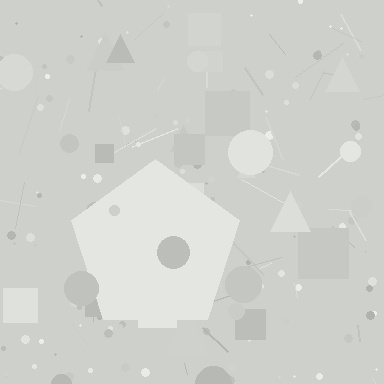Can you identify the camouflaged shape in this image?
The camouflaged shape is a pentagon.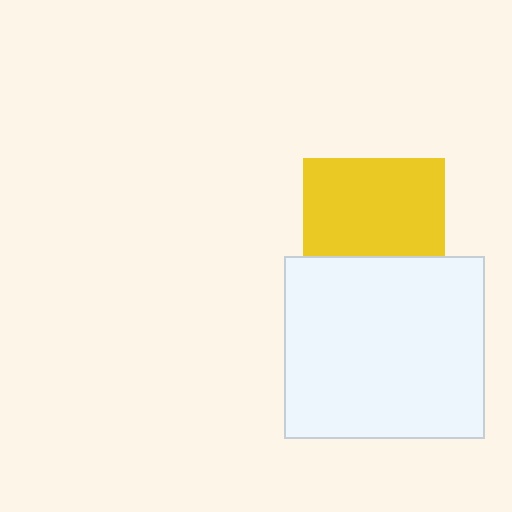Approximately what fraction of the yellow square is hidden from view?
Roughly 31% of the yellow square is hidden behind the white rectangle.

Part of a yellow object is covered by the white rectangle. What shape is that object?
It is a square.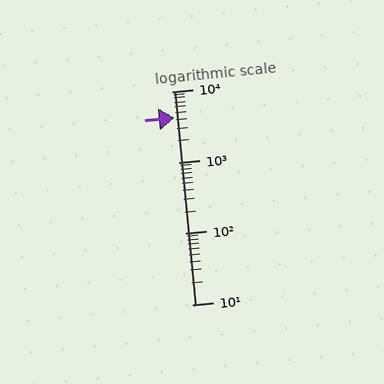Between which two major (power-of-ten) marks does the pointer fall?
The pointer is between 1000 and 10000.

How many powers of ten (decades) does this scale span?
The scale spans 3 decades, from 10 to 10000.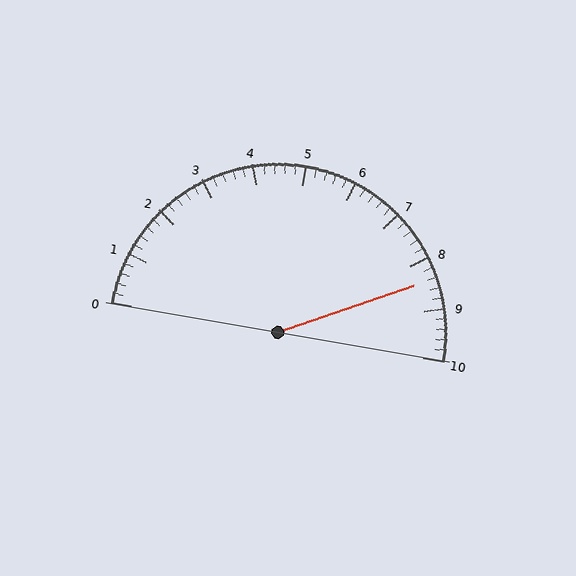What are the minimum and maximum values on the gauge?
The gauge ranges from 0 to 10.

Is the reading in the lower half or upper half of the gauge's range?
The reading is in the upper half of the range (0 to 10).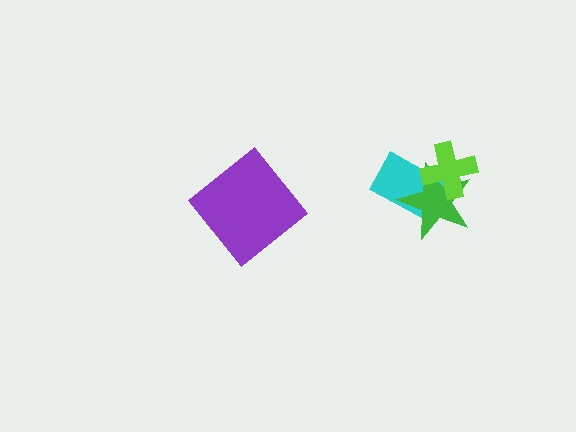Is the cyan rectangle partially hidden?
Yes, it is partially covered by another shape.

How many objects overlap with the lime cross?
2 objects overlap with the lime cross.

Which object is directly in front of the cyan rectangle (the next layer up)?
The green star is directly in front of the cyan rectangle.